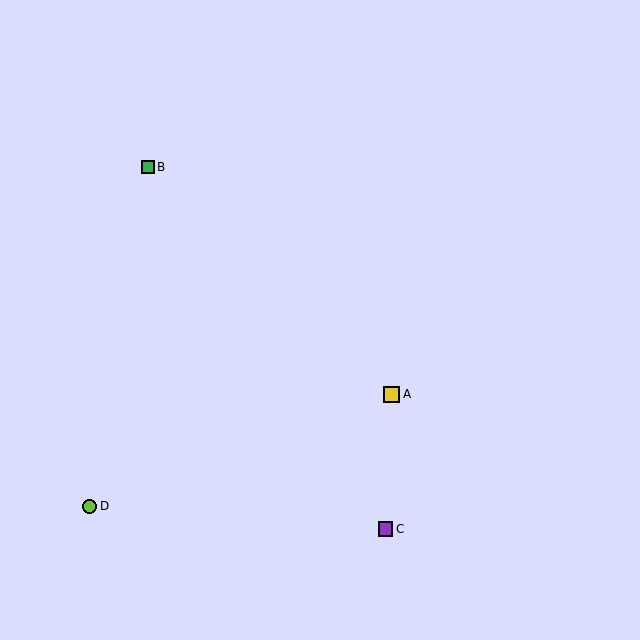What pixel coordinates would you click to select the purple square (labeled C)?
Click at (386, 529) to select the purple square C.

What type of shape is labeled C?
Shape C is a purple square.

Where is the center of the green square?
The center of the green square is at (148, 167).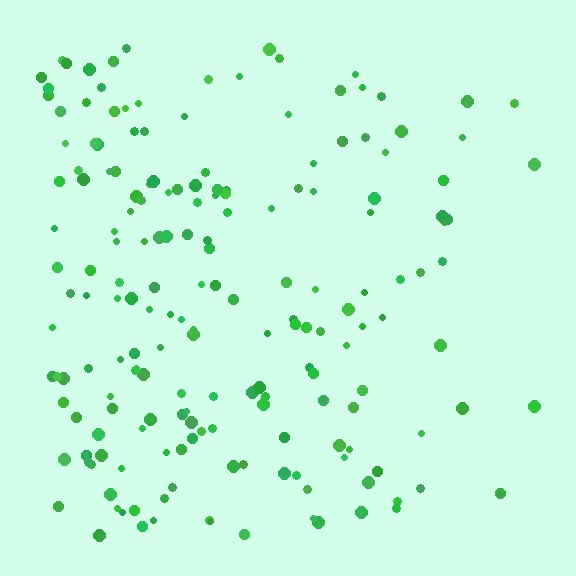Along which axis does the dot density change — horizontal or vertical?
Horizontal.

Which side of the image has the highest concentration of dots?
The left.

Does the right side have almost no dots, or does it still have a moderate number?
Still a moderate number, just noticeably fewer than the left.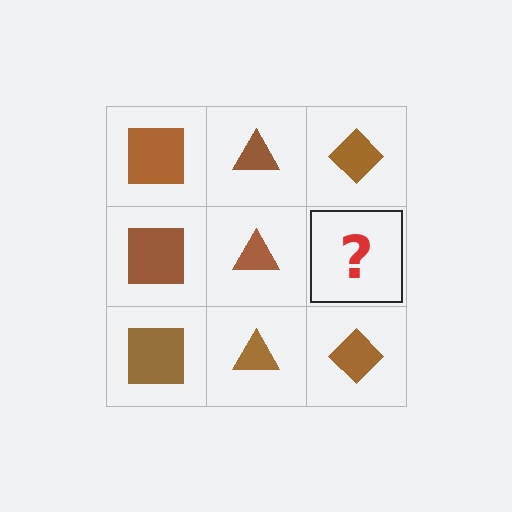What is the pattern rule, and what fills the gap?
The rule is that each column has a consistent shape. The gap should be filled with a brown diamond.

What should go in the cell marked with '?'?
The missing cell should contain a brown diamond.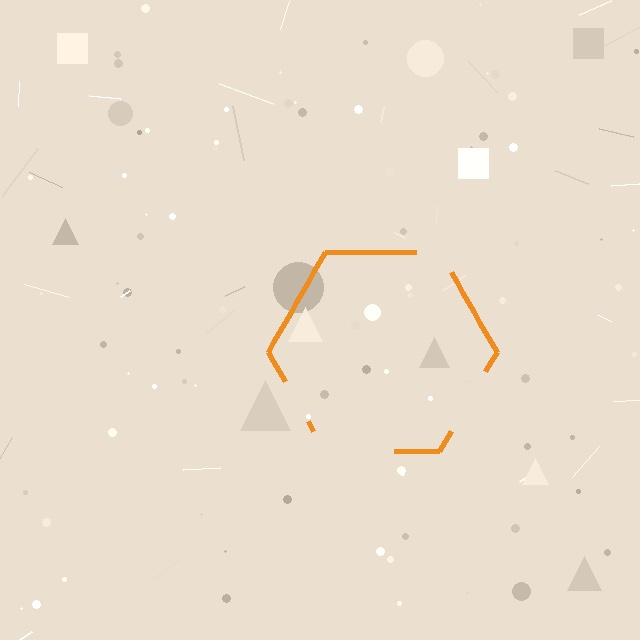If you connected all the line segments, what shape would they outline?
They would outline a hexagon.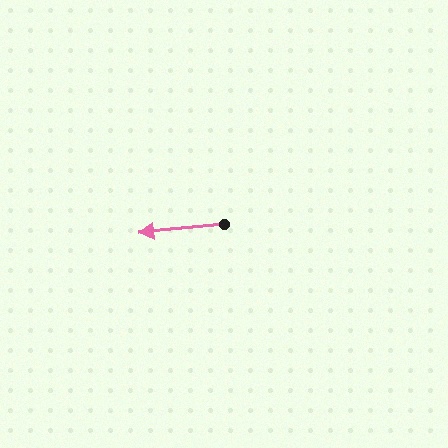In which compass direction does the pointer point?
West.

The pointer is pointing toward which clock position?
Roughly 9 o'clock.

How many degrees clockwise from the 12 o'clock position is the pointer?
Approximately 264 degrees.